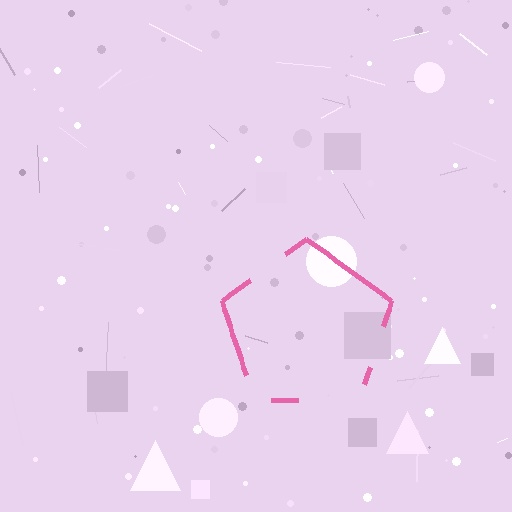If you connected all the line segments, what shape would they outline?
They would outline a pentagon.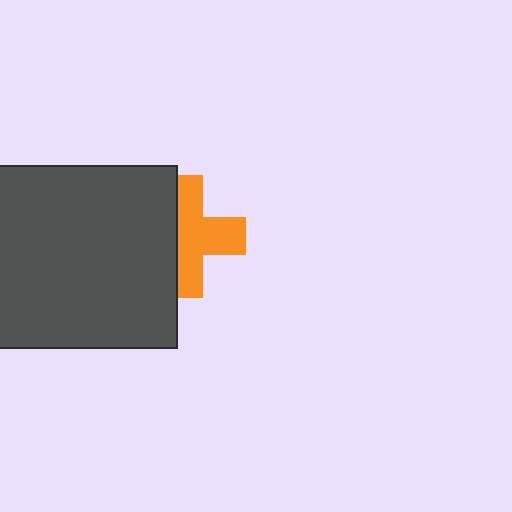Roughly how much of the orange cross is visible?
About half of it is visible (roughly 61%).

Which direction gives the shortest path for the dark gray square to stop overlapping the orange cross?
Moving left gives the shortest separation.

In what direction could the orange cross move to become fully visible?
The orange cross could move right. That would shift it out from behind the dark gray square entirely.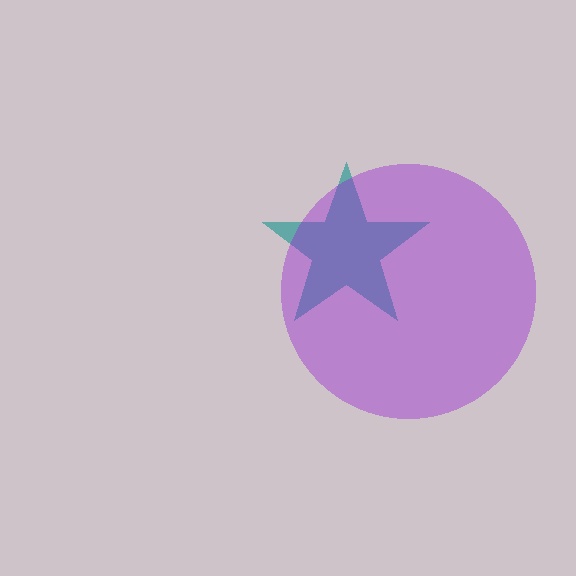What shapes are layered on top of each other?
The layered shapes are: a teal star, a purple circle.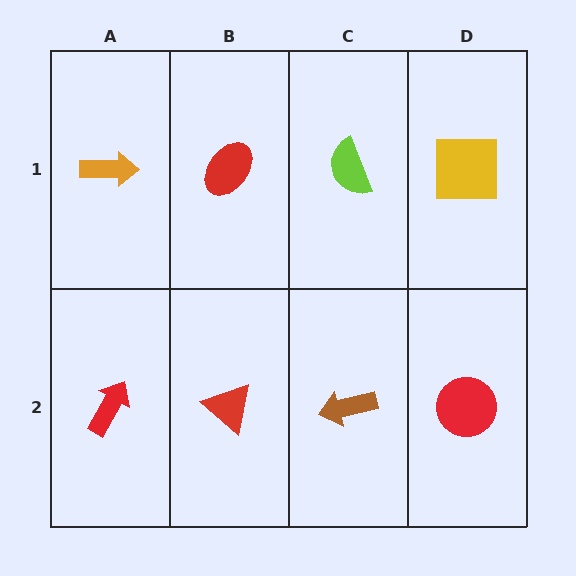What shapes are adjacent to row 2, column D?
A yellow square (row 1, column D), a brown arrow (row 2, column C).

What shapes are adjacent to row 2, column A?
An orange arrow (row 1, column A), a red triangle (row 2, column B).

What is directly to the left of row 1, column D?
A lime semicircle.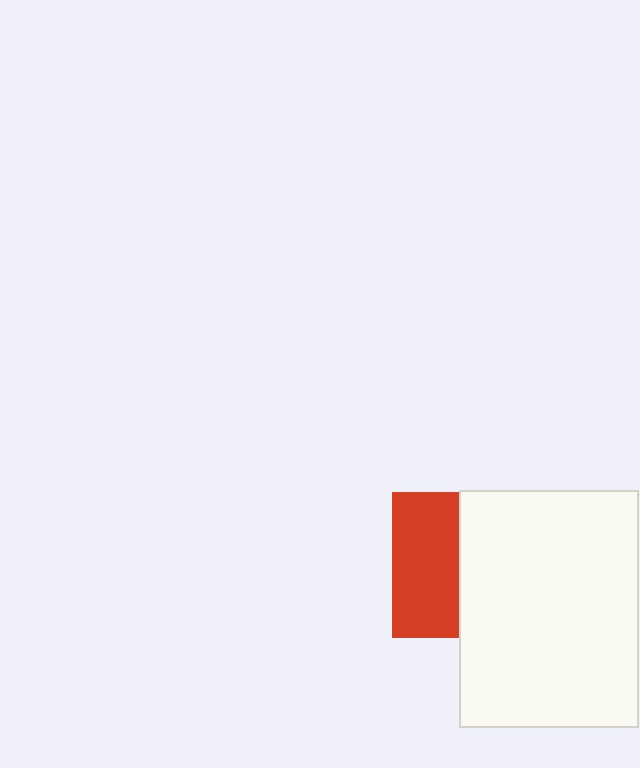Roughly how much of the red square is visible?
About half of it is visible (roughly 47%).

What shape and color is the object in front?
The object in front is a white rectangle.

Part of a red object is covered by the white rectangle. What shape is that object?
It is a square.